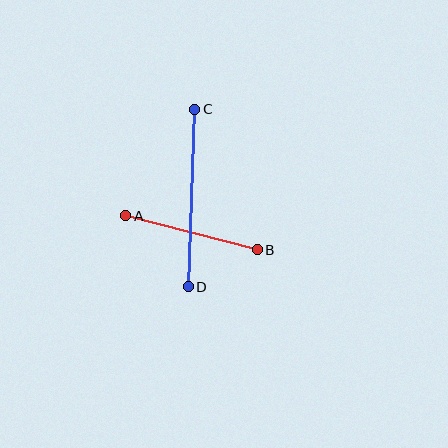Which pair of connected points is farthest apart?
Points C and D are farthest apart.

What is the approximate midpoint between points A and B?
The midpoint is at approximately (191, 233) pixels.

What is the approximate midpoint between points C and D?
The midpoint is at approximately (191, 198) pixels.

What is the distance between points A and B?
The distance is approximately 136 pixels.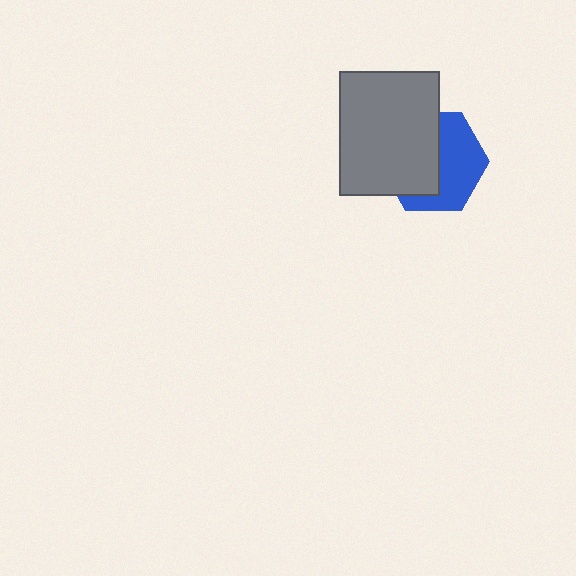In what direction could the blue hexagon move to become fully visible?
The blue hexagon could move right. That would shift it out from behind the gray rectangle entirely.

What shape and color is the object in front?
The object in front is a gray rectangle.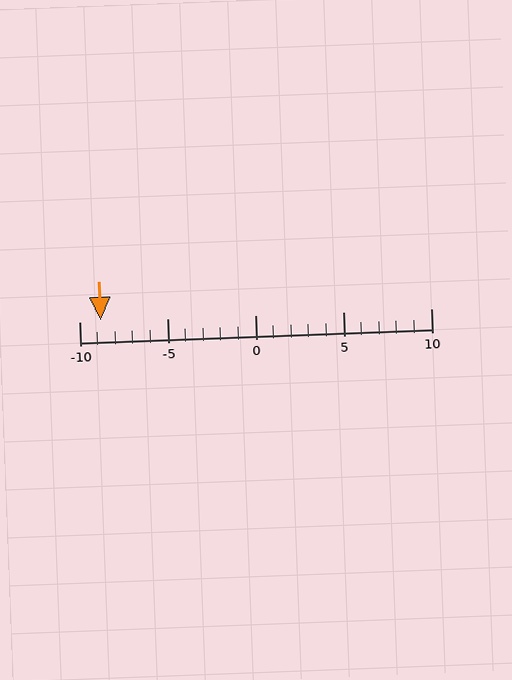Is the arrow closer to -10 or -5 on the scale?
The arrow is closer to -10.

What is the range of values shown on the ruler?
The ruler shows values from -10 to 10.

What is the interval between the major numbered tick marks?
The major tick marks are spaced 5 units apart.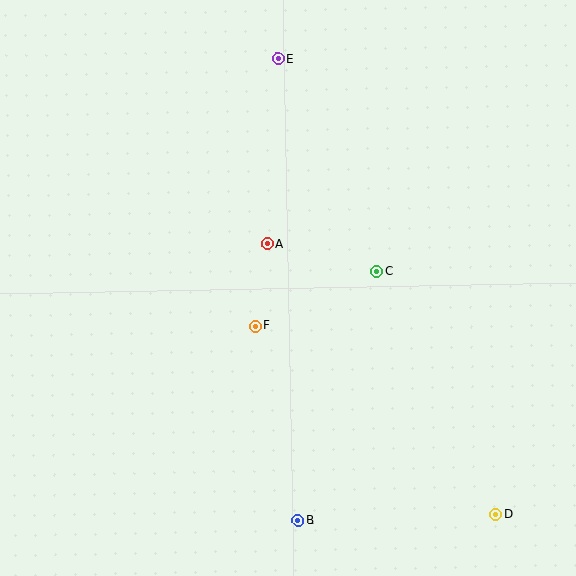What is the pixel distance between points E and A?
The distance between E and A is 186 pixels.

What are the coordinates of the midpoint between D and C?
The midpoint between D and C is at (436, 393).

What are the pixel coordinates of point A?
Point A is at (267, 244).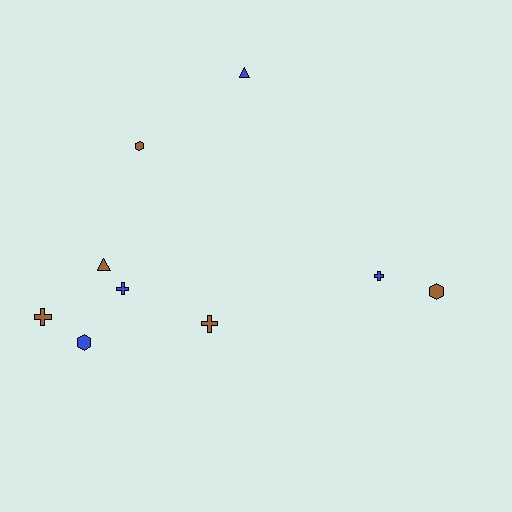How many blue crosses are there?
There are 2 blue crosses.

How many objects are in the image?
There are 9 objects.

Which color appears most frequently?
Brown, with 5 objects.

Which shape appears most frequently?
Cross, with 4 objects.